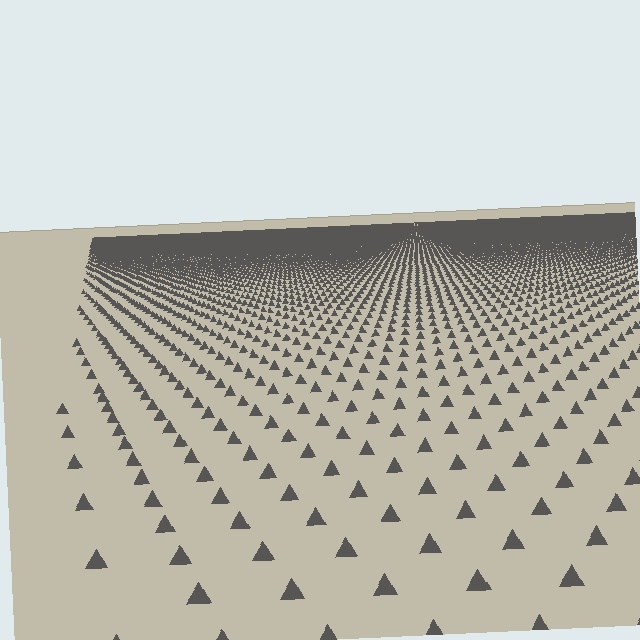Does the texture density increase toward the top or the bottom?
Density increases toward the top.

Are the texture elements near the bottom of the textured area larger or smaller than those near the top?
Larger. Near the bottom, elements are closer to the viewer and appear at a bigger on-screen size.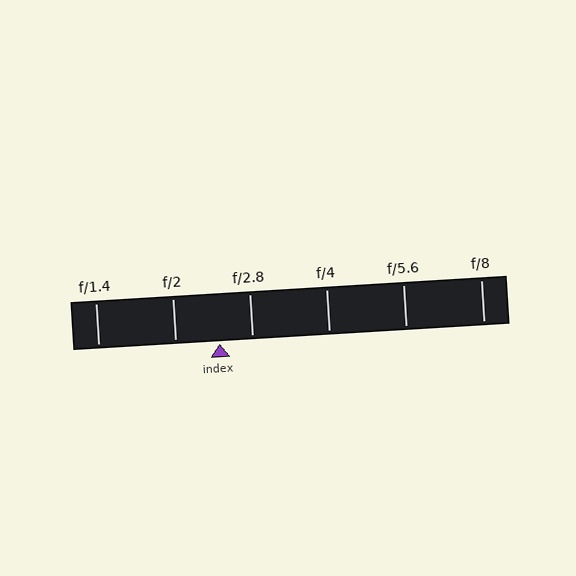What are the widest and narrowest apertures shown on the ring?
The widest aperture shown is f/1.4 and the narrowest is f/8.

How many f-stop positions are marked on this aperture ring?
There are 6 f-stop positions marked.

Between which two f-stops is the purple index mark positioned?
The index mark is between f/2 and f/2.8.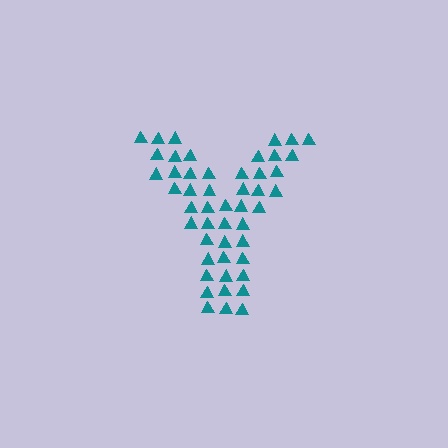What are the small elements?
The small elements are triangles.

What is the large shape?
The large shape is the letter Y.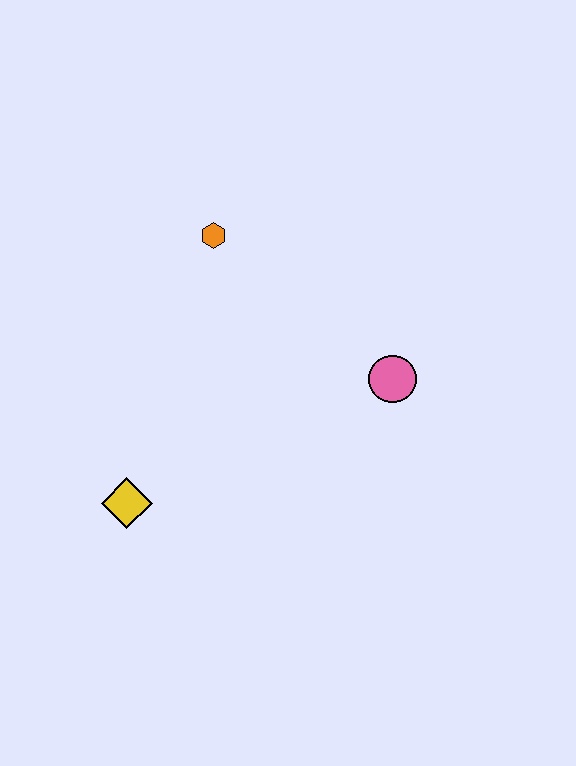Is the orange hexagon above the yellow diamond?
Yes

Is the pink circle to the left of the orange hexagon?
No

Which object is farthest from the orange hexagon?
The yellow diamond is farthest from the orange hexagon.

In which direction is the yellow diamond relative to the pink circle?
The yellow diamond is to the left of the pink circle.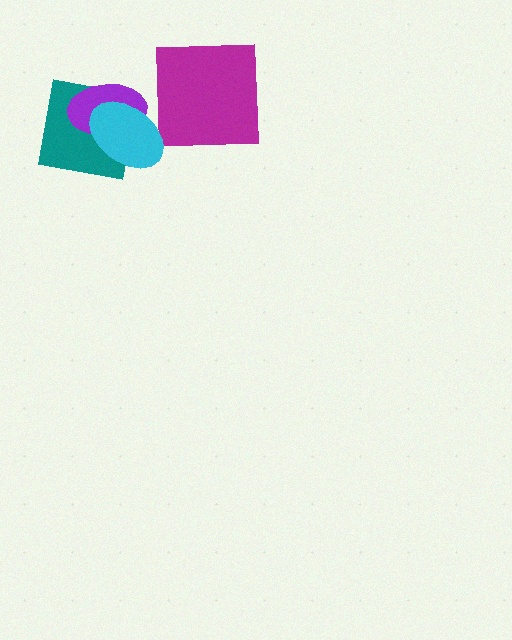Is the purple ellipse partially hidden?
Yes, it is partially covered by another shape.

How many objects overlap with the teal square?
2 objects overlap with the teal square.